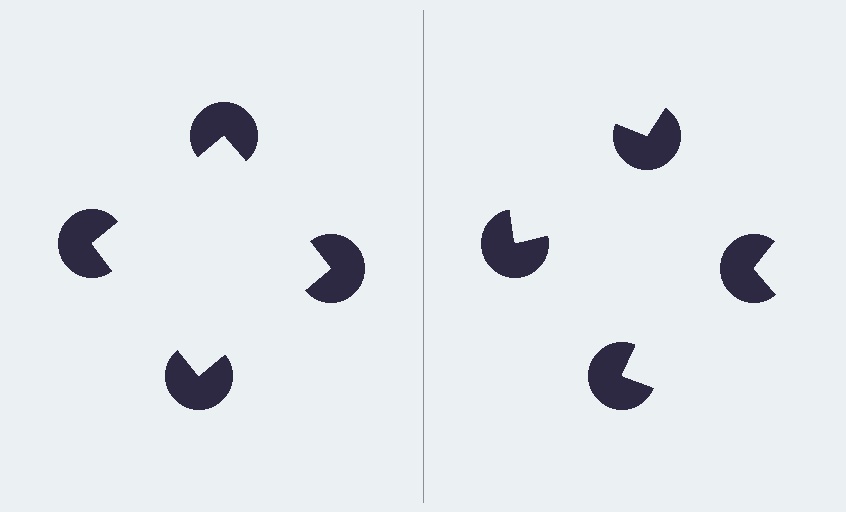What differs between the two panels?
The pac-man discs are positioned identically on both sides; only the wedge orientations differ. On the left they align to a square; on the right they are misaligned.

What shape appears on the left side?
An illusory square.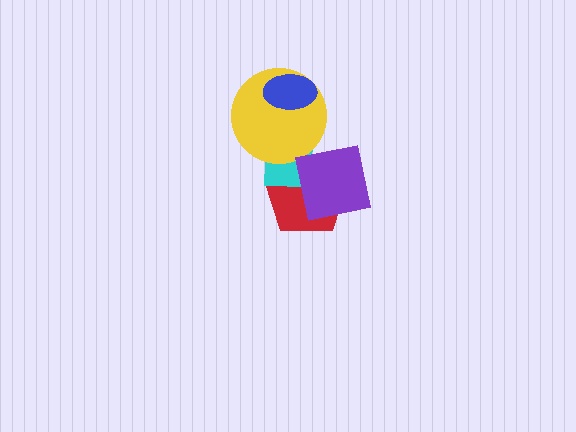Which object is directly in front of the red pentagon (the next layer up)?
The cyan square is directly in front of the red pentagon.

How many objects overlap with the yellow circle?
2 objects overlap with the yellow circle.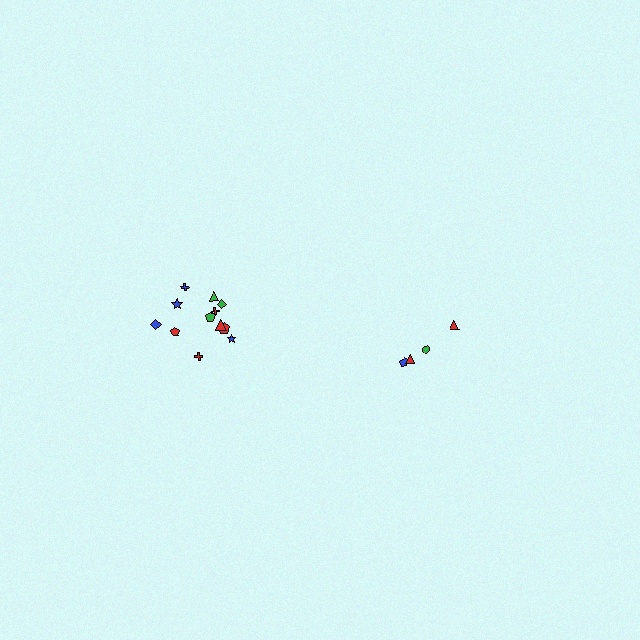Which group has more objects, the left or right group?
The left group.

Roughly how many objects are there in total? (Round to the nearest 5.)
Roughly 15 objects in total.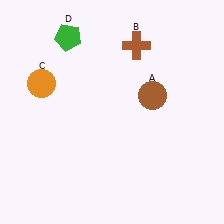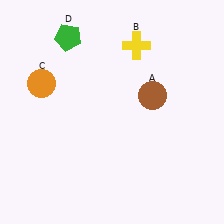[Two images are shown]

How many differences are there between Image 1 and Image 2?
There is 1 difference between the two images.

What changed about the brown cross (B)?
In Image 1, B is brown. In Image 2, it changed to yellow.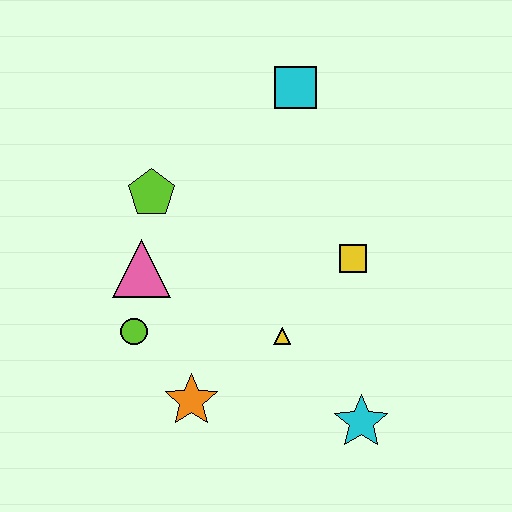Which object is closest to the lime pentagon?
The pink triangle is closest to the lime pentagon.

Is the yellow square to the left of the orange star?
No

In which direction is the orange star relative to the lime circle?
The orange star is below the lime circle.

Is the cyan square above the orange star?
Yes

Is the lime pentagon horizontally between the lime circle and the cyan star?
Yes